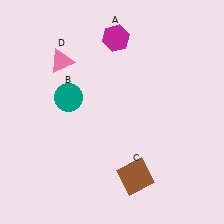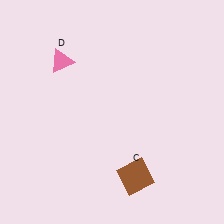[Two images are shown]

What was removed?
The teal circle (B), the magenta hexagon (A) were removed in Image 2.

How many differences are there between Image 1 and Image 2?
There are 2 differences between the two images.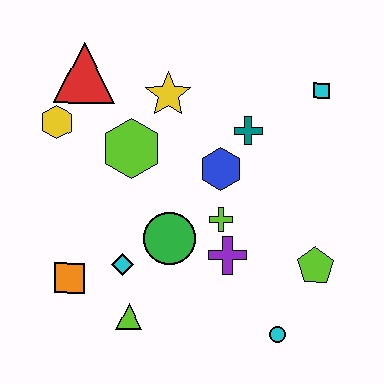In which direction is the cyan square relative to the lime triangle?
The cyan square is above the lime triangle.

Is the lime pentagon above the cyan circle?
Yes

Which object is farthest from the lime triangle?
The cyan square is farthest from the lime triangle.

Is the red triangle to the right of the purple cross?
No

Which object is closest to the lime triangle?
The cyan diamond is closest to the lime triangle.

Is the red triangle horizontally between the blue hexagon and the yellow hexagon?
Yes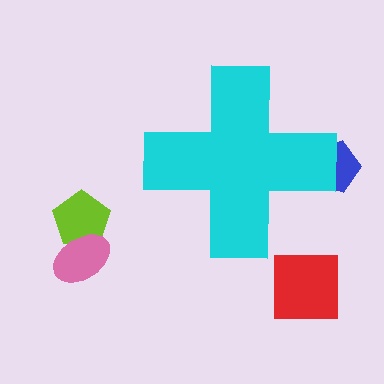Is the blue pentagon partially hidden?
Yes, the blue pentagon is partially hidden behind the cyan cross.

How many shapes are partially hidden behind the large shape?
1 shape is partially hidden.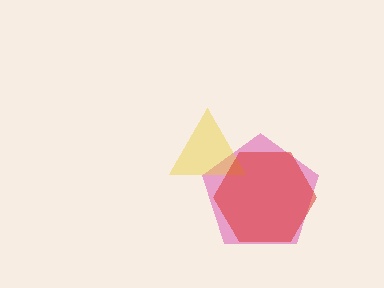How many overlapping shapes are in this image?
There are 3 overlapping shapes in the image.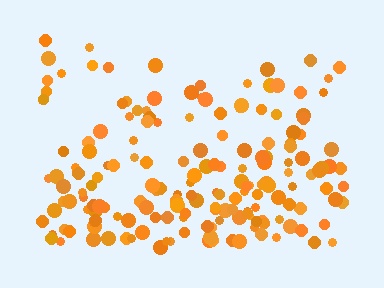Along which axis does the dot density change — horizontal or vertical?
Vertical.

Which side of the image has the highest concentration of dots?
The bottom.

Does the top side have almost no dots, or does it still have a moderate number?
Still a moderate number, just noticeably fewer than the bottom.